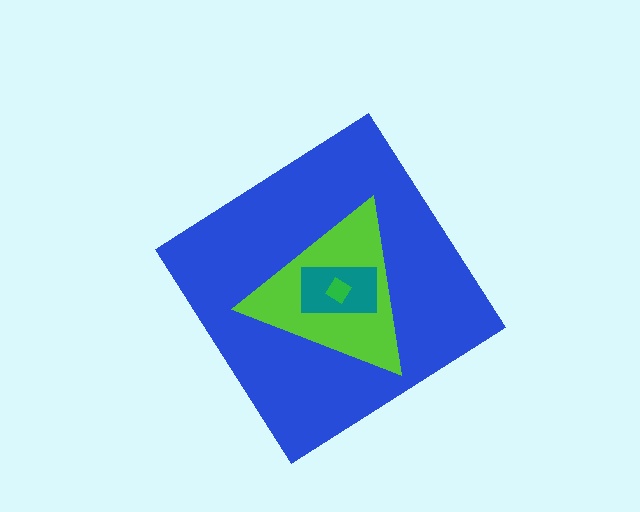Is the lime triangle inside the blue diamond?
Yes.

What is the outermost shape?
The blue diamond.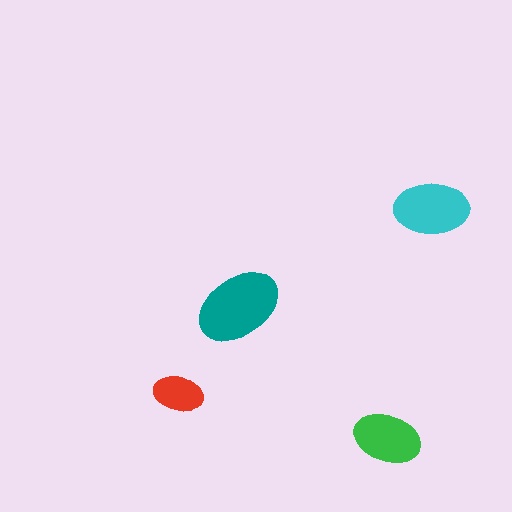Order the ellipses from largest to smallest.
the teal one, the cyan one, the green one, the red one.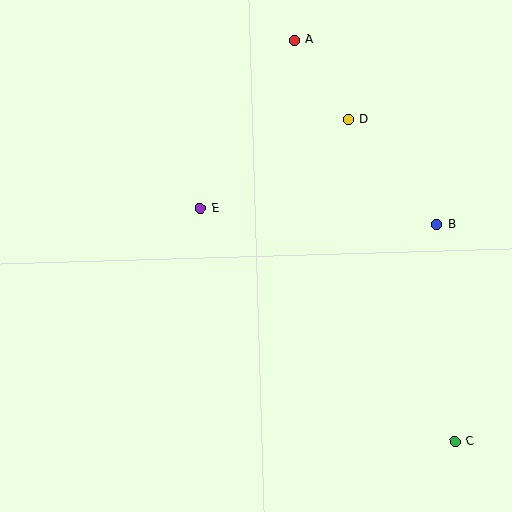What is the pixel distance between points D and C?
The distance between D and C is 339 pixels.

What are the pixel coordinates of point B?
Point B is at (437, 225).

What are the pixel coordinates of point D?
Point D is at (348, 119).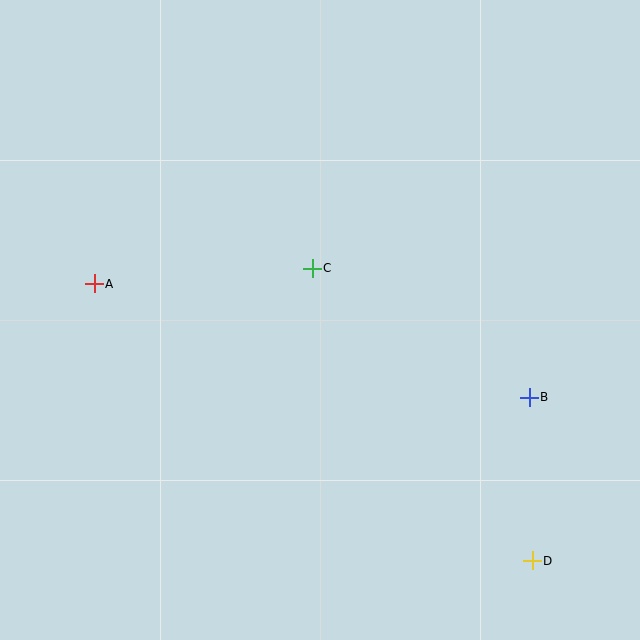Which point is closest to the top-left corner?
Point A is closest to the top-left corner.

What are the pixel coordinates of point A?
Point A is at (94, 284).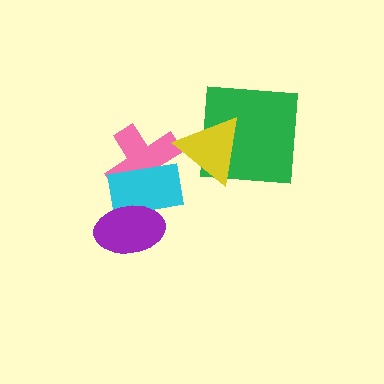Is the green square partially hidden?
Yes, it is partially covered by another shape.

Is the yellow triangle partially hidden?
No, no other shape covers it.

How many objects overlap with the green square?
1 object overlaps with the green square.